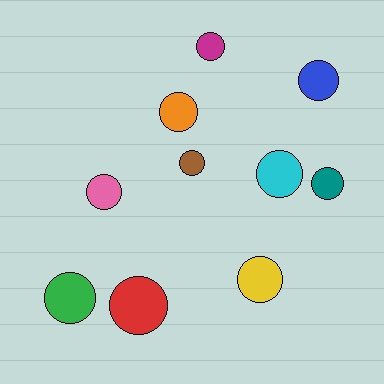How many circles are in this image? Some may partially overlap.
There are 10 circles.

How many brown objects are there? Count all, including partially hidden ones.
There is 1 brown object.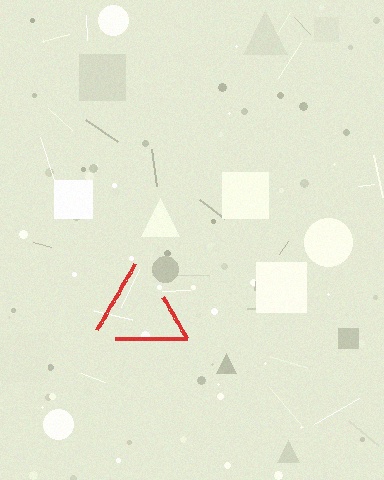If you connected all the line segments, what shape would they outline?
They would outline a triangle.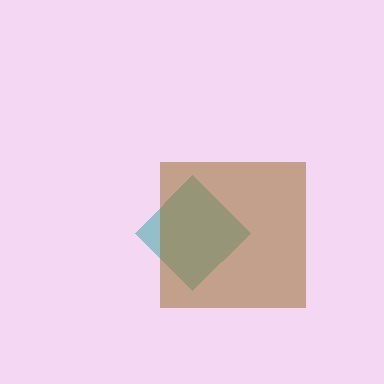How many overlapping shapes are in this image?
There are 2 overlapping shapes in the image.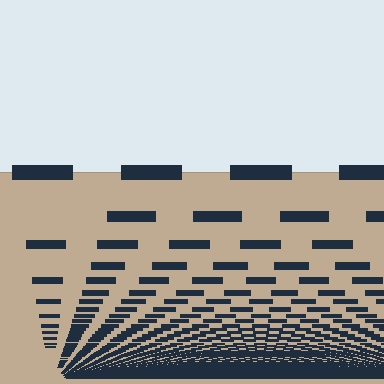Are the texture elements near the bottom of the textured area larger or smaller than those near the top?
Smaller. The gradient is inverted — elements near the bottom are smaller and denser.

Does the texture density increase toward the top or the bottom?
Density increases toward the bottom.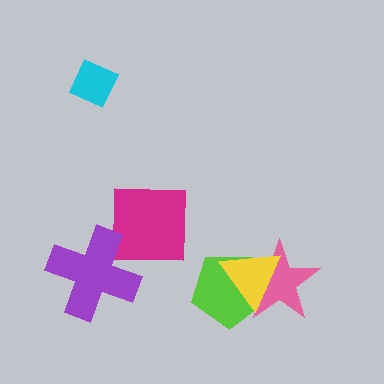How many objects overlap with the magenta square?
1 object overlaps with the magenta square.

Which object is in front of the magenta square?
The purple cross is in front of the magenta square.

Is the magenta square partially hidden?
Yes, it is partially covered by another shape.